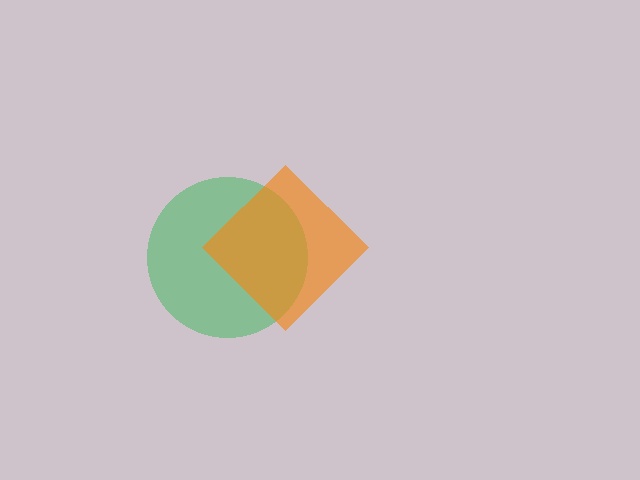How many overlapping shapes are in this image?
There are 2 overlapping shapes in the image.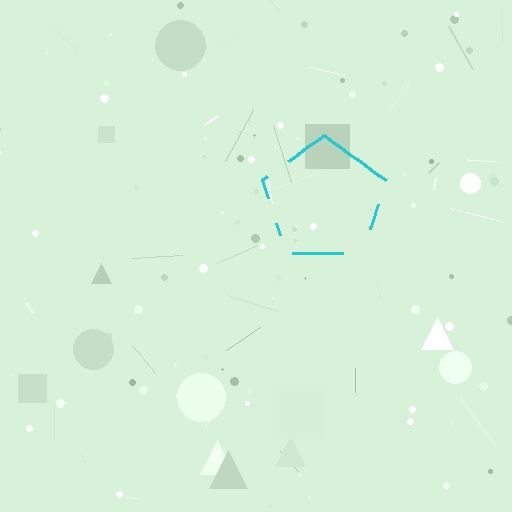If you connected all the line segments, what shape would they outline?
They would outline a pentagon.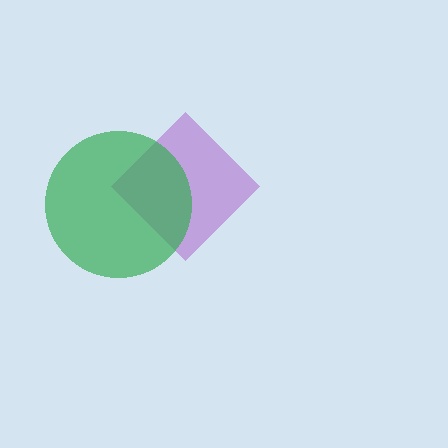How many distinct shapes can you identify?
There are 2 distinct shapes: a purple diamond, a green circle.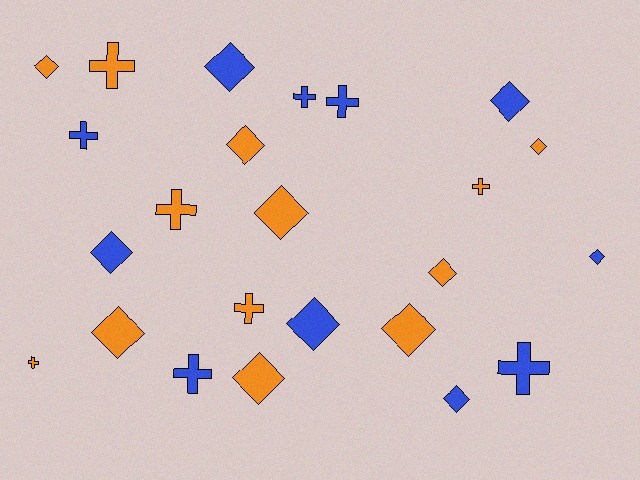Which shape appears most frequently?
Diamond, with 14 objects.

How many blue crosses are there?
There are 5 blue crosses.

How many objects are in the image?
There are 24 objects.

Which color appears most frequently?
Orange, with 13 objects.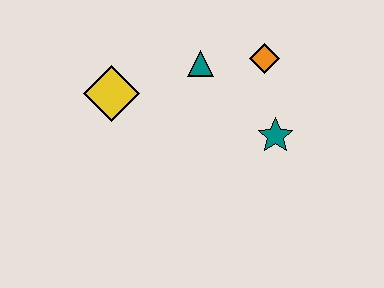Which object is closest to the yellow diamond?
The teal triangle is closest to the yellow diamond.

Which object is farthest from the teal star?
The yellow diamond is farthest from the teal star.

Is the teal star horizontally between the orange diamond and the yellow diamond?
No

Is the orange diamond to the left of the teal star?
Yes